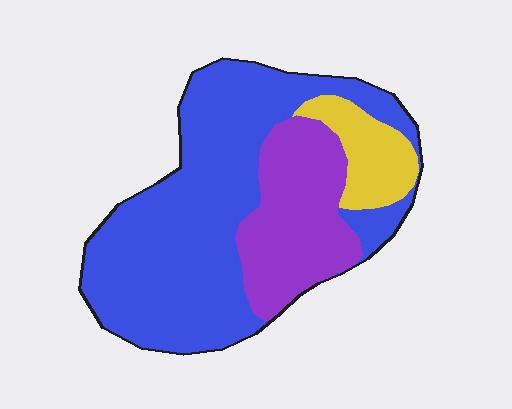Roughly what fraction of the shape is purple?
Purple takes up about one quarter (1/4) of the shape.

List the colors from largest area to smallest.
From largest to smallest: blue, purple, yellow.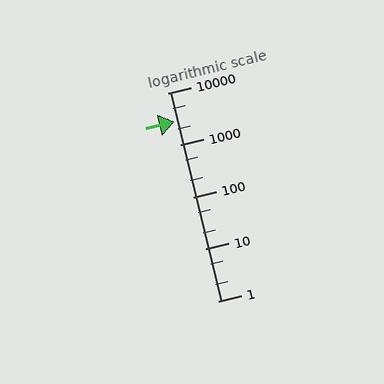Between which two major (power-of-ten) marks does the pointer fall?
The pointer is between 1000 and 10000.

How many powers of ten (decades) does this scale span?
The scale spans 4 decades, from 1 to 10000.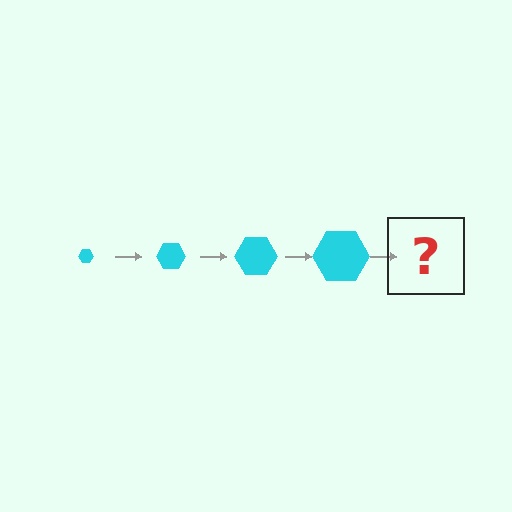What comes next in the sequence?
The next element should be a cyan hexagon, larger than the previous one.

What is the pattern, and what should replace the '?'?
The pattern is that the hexagon gets progressively larger each step. The '?' should be a cyan hexagon, larger than the previous one.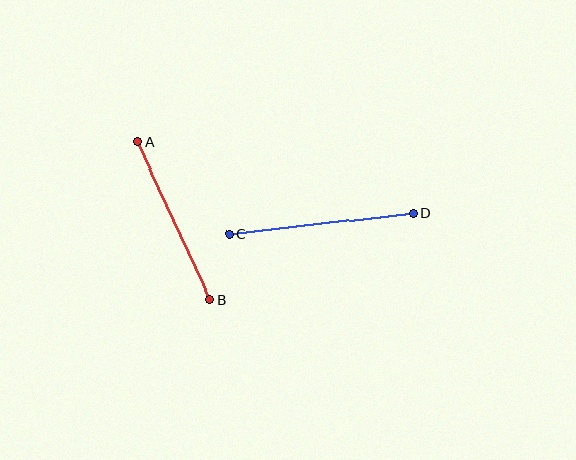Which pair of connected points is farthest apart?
Points C and D are farthest apart.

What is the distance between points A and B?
The distance is approximately 174 pixels.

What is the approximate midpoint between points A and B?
The midpoint is at approximately (174, 221) pixels.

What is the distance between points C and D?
The distance is approximately 185 pixels.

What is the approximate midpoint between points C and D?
The midpoint is at approximately (321, 223) pixels.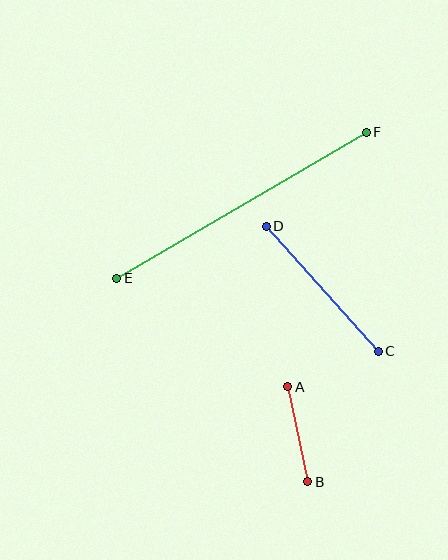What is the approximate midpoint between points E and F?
The midpoint is at approximately (242, 205) pixels.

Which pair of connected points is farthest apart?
Points E and F are farthest apart.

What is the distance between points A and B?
The distance is approximately 97 pixels.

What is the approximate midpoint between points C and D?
The midpoint is at approximately (322, 289) pixels.